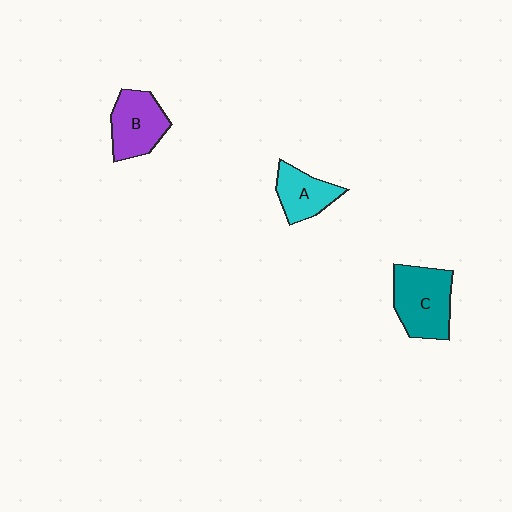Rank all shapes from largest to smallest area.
From largest to smallest: C (teal), B (purple), A (cyan).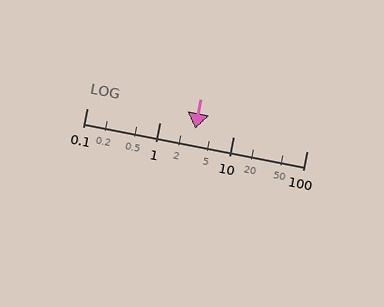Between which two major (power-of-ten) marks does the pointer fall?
The pointer is between 1 and 10.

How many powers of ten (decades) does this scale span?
The scale spans 3 decades, from 0.1 to 100.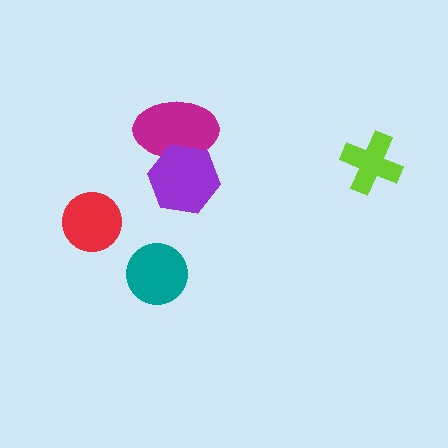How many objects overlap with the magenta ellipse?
1 object overlaps with the magenta ellipse.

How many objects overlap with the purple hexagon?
1 object overlaps with the purple hexagon.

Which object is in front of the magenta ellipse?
The purple hexagon is in front of the magenta ellipse.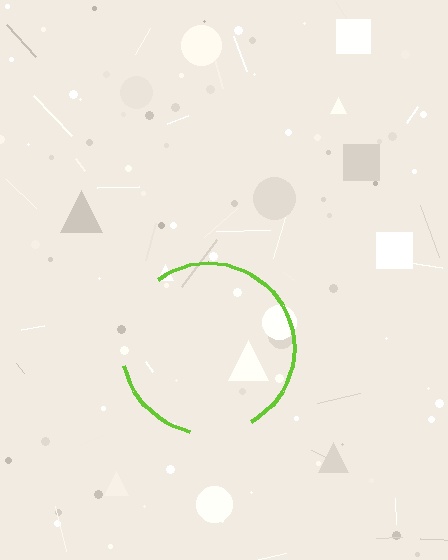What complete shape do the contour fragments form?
The contour fragments form a circle.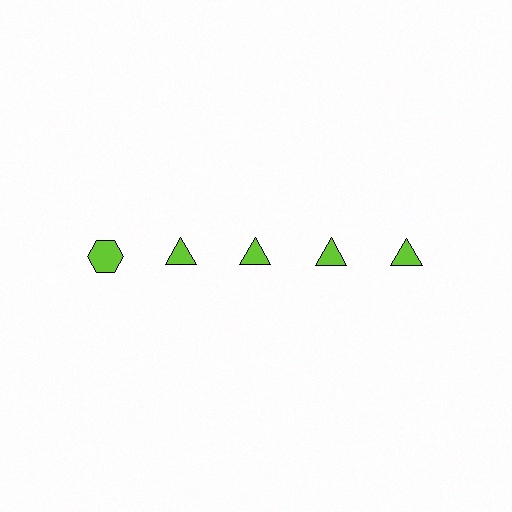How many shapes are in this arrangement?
There are 5 shapes arranged in a grid pattern.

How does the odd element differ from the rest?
It has a different shape: hexagon instead of triangle.